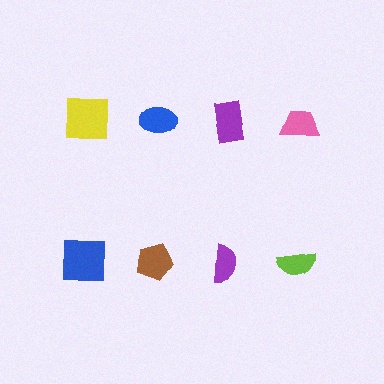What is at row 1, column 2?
A blue ellipse.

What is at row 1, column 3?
A purple rectangle.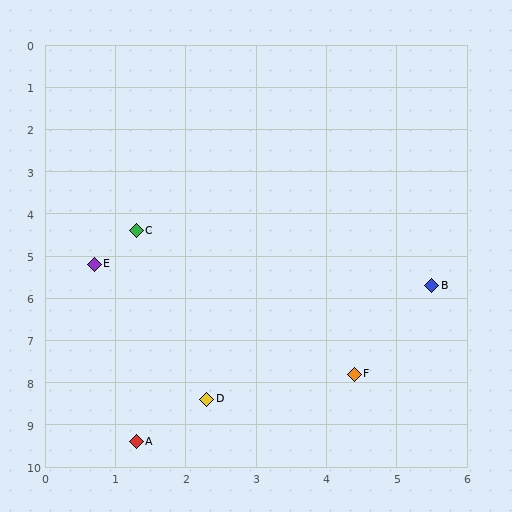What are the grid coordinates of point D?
Point D is at approximately (2.3, 8.4).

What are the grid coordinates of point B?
Point B is at approximately (5.5, 5.7).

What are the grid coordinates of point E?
Point E is at approximately (0.7, 5.2).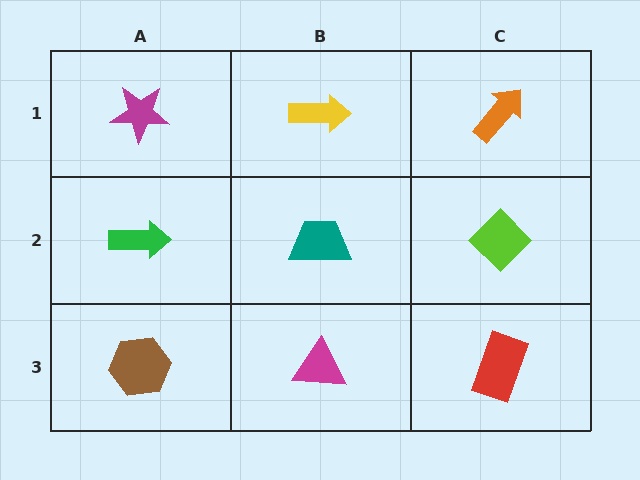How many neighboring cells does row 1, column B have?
3.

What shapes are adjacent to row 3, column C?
A lime diamond (row 2, column C), a magenta triangle (row 3, column B).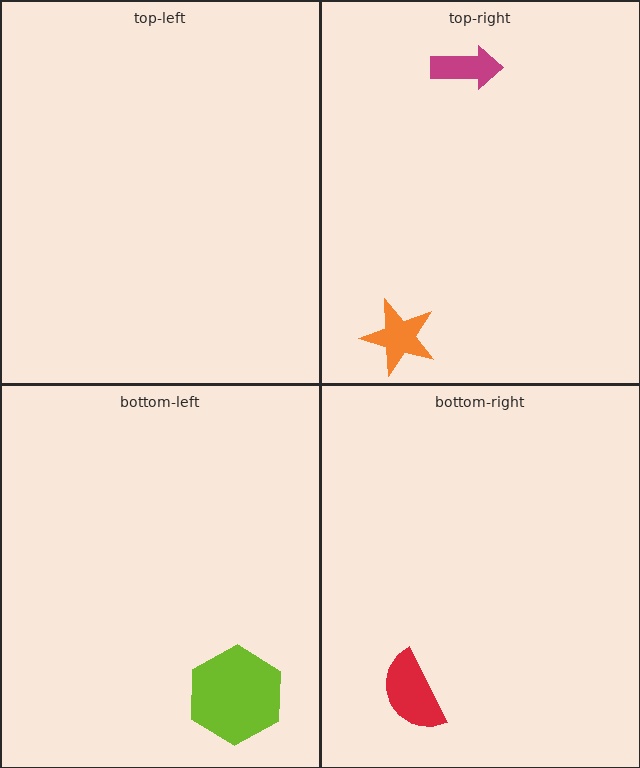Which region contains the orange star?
The top-right region.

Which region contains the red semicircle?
The bottom-right region.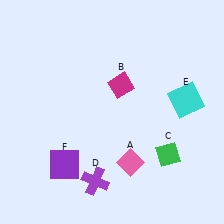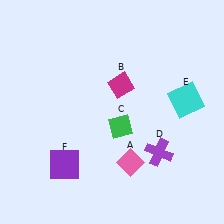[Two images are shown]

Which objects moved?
The objects that moved are: the green diamond (C), the purple cross (D).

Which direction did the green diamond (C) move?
The green diamond (C) moved left.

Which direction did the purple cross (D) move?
The purple cross (D) moved right.